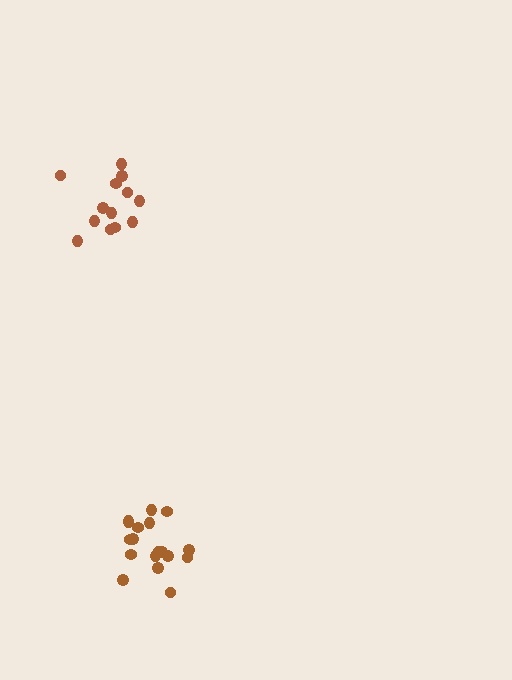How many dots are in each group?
Group 1: 13 dots, Group 2: 18 dots (31 total).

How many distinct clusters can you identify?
There are 2 distinct clusters.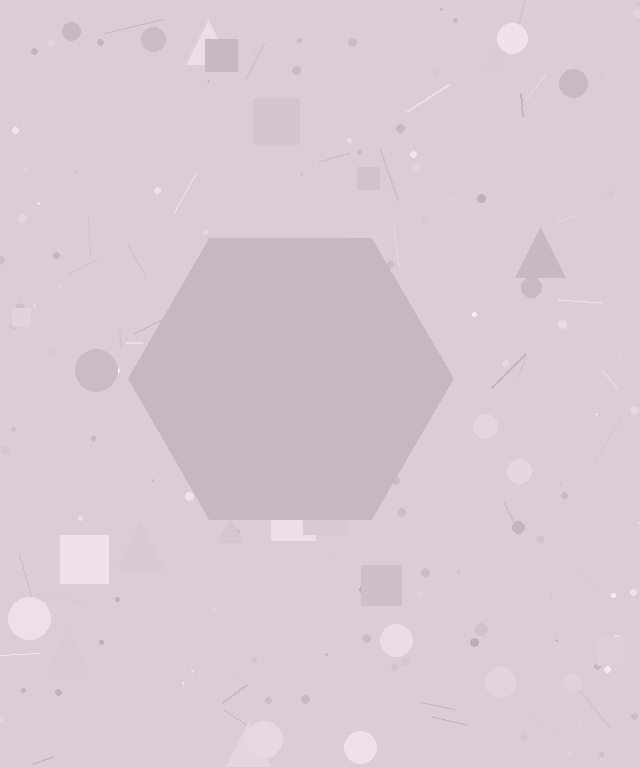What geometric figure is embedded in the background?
A hexagon is embedded in the background.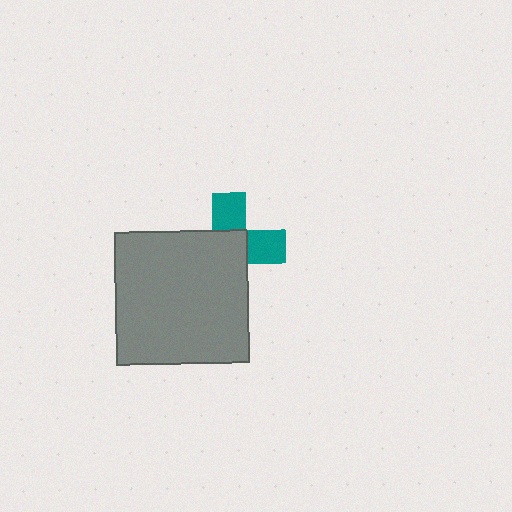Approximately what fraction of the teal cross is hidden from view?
Roughly 59% of the teal cross is hidden behind the gray square.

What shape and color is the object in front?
The object in front is a gray square.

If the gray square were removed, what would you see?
You would see the complete teal cross.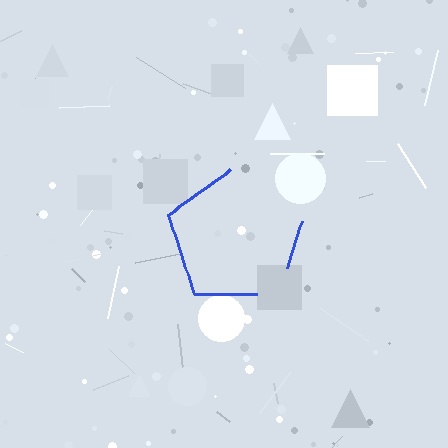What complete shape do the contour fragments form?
The contour fragments form a pentagon.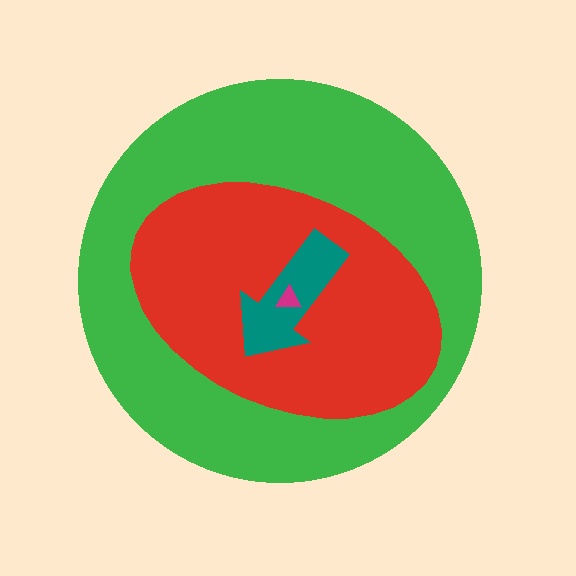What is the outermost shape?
The green circle.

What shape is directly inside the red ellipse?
The teal arrow.